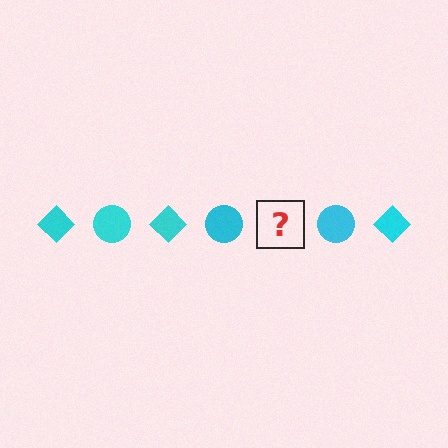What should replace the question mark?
The question mark should be replaced with a cyan diamond.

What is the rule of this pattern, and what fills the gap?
The rule is that the pattern cycles through diamond, circle shapes in cyan. The gap should be filled with a cyan diamond.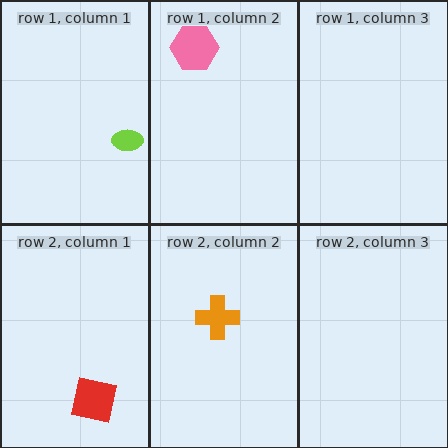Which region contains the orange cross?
The row 2, column 2 region.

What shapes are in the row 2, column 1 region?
The red square.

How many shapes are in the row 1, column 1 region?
1.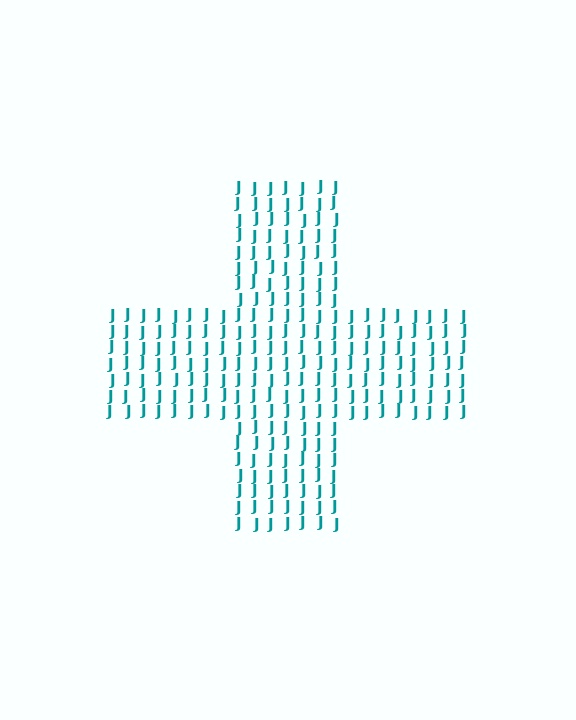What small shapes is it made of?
It is made of small letter J's.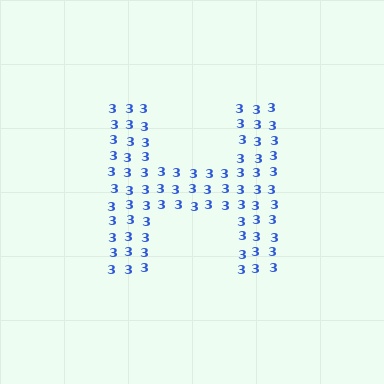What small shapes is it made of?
It is made of small digit 3's.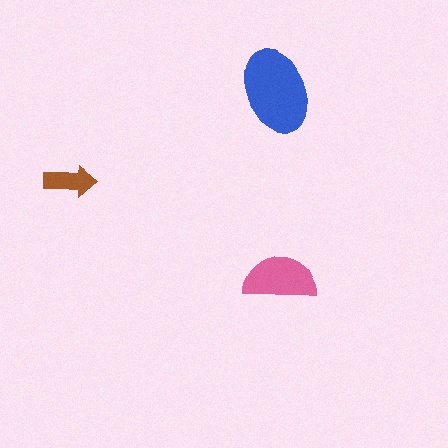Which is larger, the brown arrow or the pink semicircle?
The pink semicircle.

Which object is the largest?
The blue ellipse.